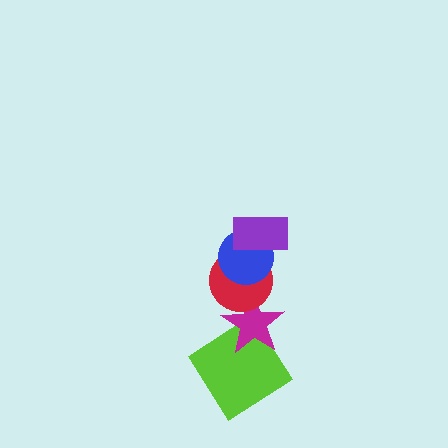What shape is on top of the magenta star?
The red circle is on top of the magenta star.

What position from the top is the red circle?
The red circle is 3rd from the top.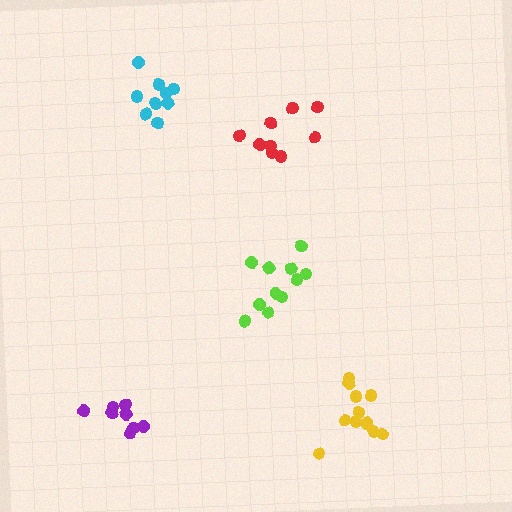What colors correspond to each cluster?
The clusters are colored: lime, yellow, purple, red, cyan.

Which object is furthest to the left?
The purple cluster is leftmost.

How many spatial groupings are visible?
There are 5 spatial groupings.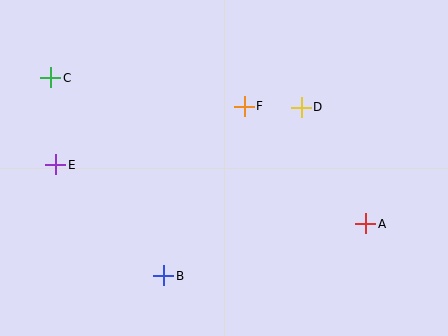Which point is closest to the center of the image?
Point F at (244, 106) is closest to the center.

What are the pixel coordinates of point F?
Point F is at (244, 106).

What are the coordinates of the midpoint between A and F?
The midpoint between A and F is at (305, 165).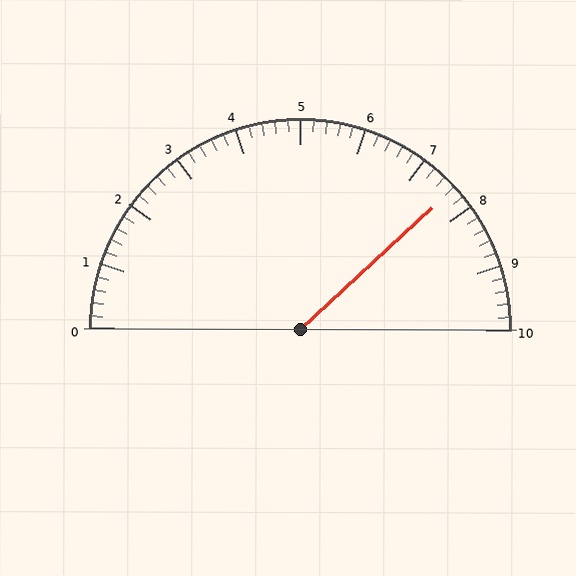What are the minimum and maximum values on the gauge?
The gauge ranges from 0 to 10.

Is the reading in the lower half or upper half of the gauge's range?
The reading is in the upper half of the range (0 to 10).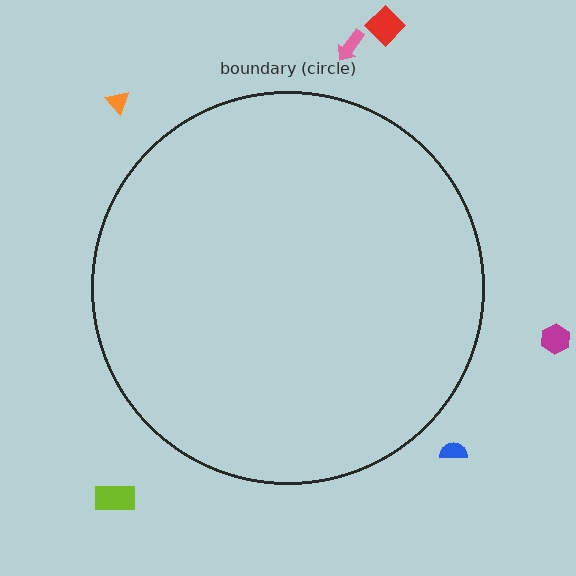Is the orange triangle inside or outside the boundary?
Outside.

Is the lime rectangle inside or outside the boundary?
Outside.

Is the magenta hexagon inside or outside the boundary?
Outside.